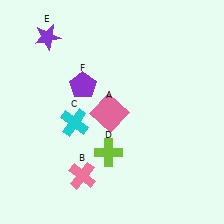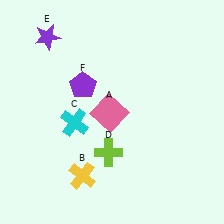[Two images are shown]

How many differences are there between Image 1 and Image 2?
There is 1 difference between the two images.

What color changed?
The cross (B) changed from pink in Image 1 to yellow in Image 2.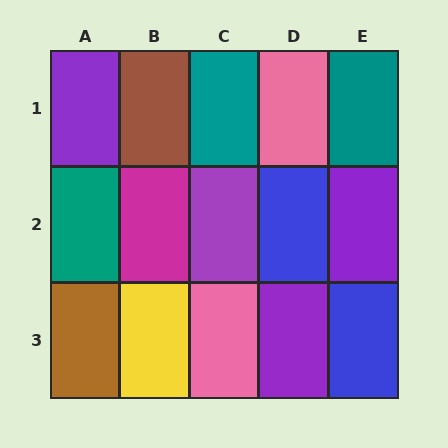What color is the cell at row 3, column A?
Brown.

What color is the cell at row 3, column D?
Purple.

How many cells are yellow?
1 cell is yellow.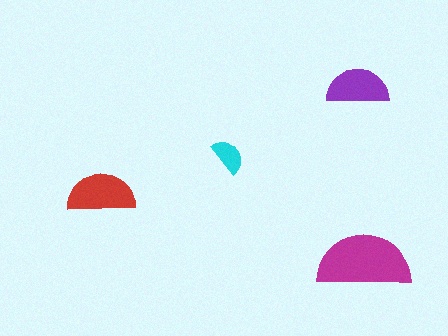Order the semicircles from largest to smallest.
the magenta one, the red one, the purple one, the cyan one.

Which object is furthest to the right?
The magenta semicircle is rightmost.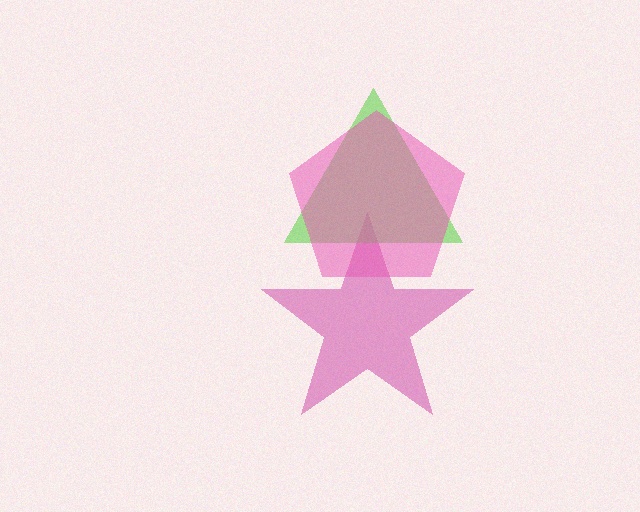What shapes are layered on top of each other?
The layered shapes are: a magenta star, a lime triangle, a pink pentagon.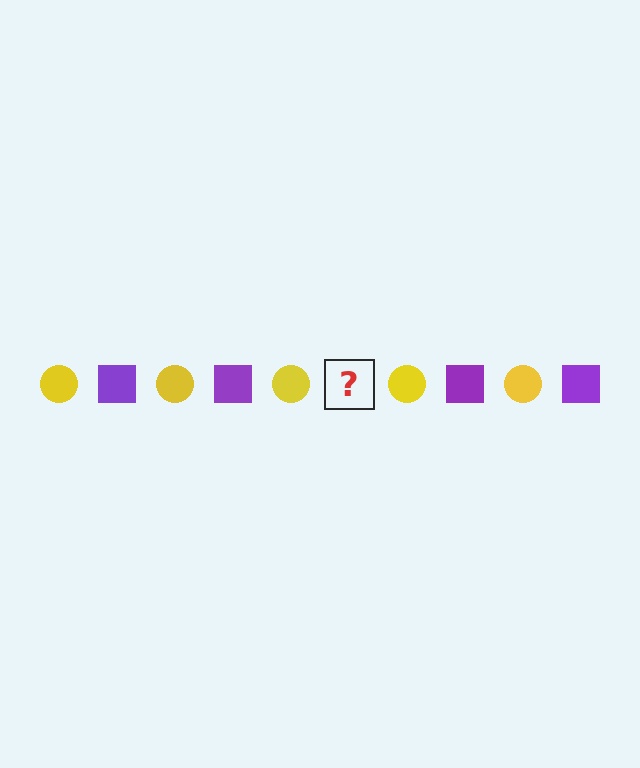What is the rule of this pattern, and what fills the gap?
The rule is that the pattern alternates between yellow circle and purple square. The gap should be filled with a purple square.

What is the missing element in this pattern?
The missing element is a purple square.